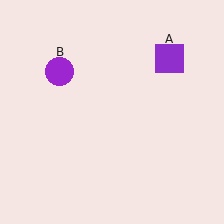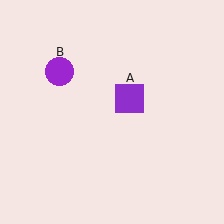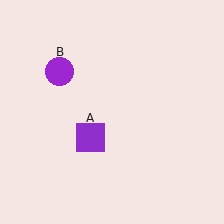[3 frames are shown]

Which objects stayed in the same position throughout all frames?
Purple circle (object B) remained stationary.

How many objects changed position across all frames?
1 object changed position: purple square (object A).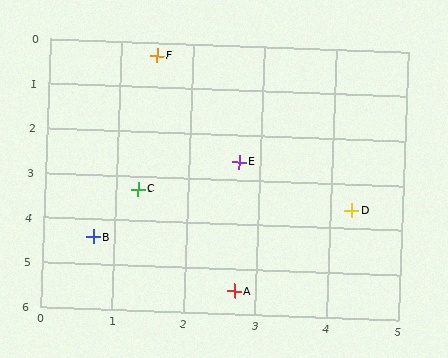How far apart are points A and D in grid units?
Points A and D are about 2.5 grid units apart.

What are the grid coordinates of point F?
Point F is at approximately (1.5, 0.3).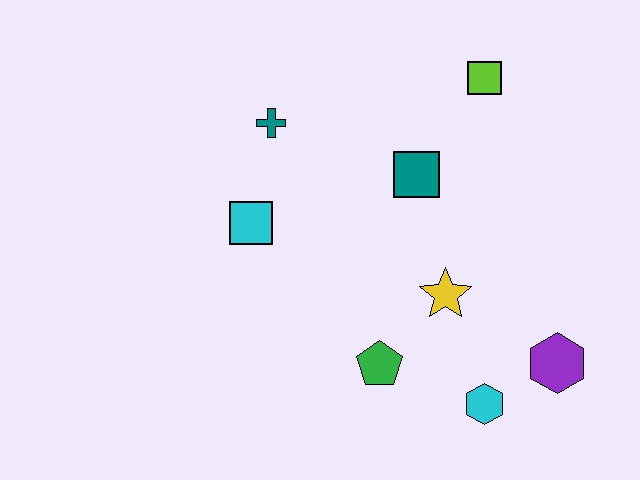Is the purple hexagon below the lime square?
Yes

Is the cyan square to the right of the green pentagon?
No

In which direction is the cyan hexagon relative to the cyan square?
The cyan hexagon is to the right of the cyan square.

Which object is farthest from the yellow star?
The teal cross is farthest from the yellow star.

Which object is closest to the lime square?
The teal square is closest to the lime square.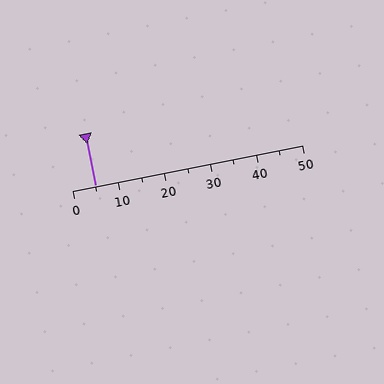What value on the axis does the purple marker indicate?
The marker indicates approximately 5.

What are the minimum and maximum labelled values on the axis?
The axis runs from 0 to 50.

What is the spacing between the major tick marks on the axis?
The major ticks are spaced 10 apart.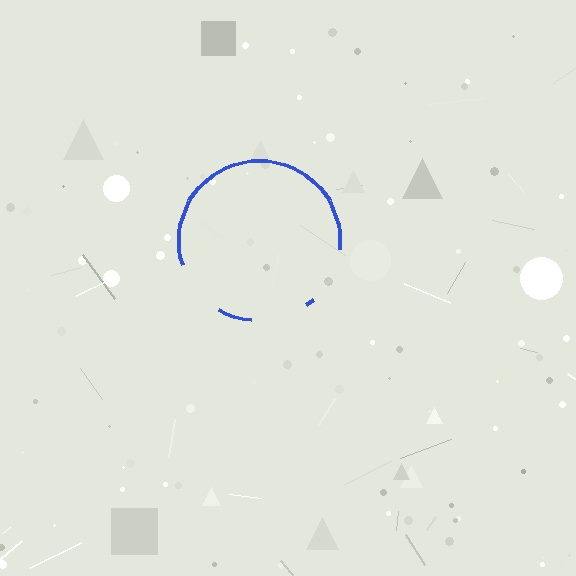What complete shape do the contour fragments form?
The contour fragments form a circle.